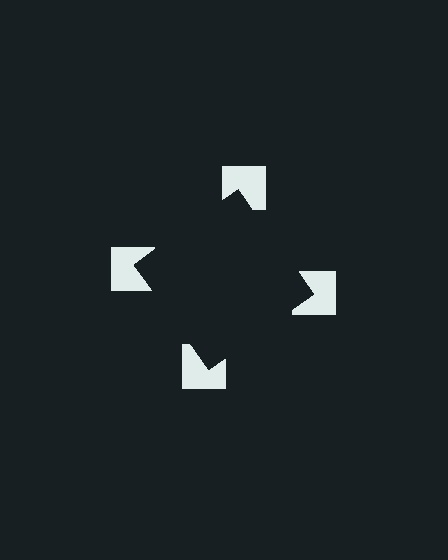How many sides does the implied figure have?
4 sides.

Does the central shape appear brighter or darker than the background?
It typically appears slightly darker than the background, even though no actual brightness change is drawn.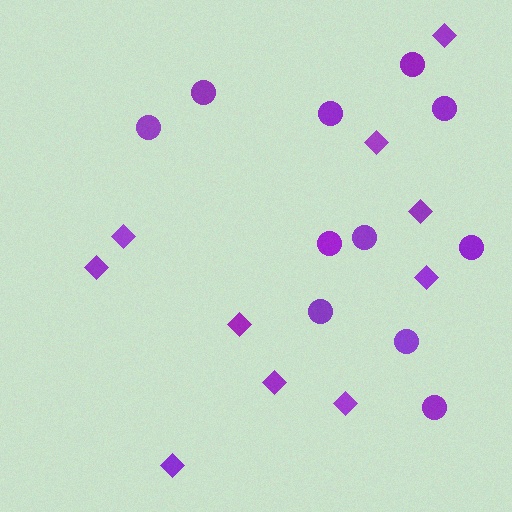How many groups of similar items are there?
There are 2 groups: one group of diamonds (10) and one group of circles (11).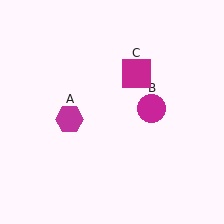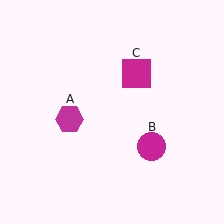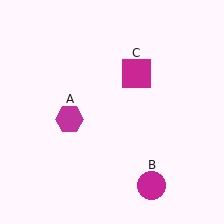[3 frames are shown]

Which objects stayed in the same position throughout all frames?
Magenta hexagon (object A) and magenta square (object C) remained stationary.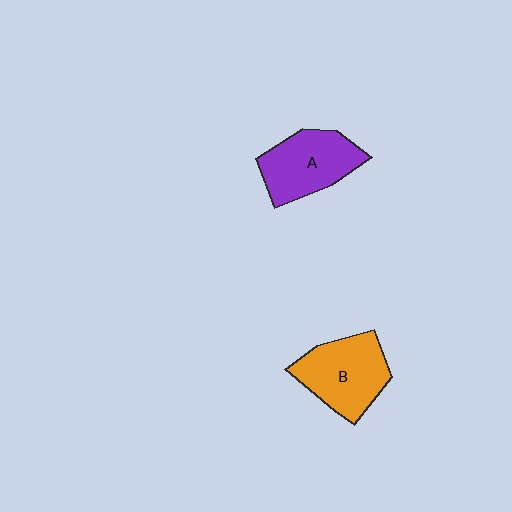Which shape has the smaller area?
Shape A (purple).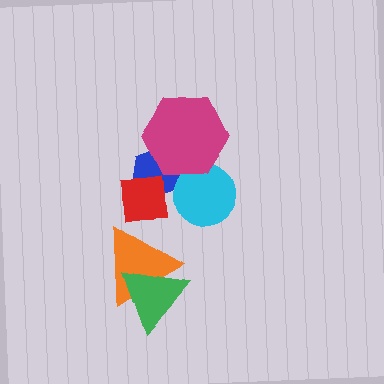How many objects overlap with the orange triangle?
2 objects overlap with the orange triangle.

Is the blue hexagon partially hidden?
Yes, it is partially covered by another shape.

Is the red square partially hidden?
Yes, it is partially covered by another shape.